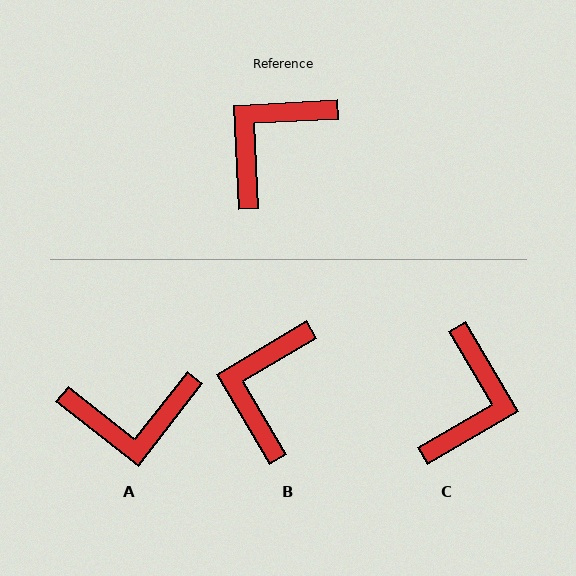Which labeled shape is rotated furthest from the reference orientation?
C, about 152 degrees away.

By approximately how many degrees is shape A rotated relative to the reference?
Approximately 139 degrees counter-clockwise.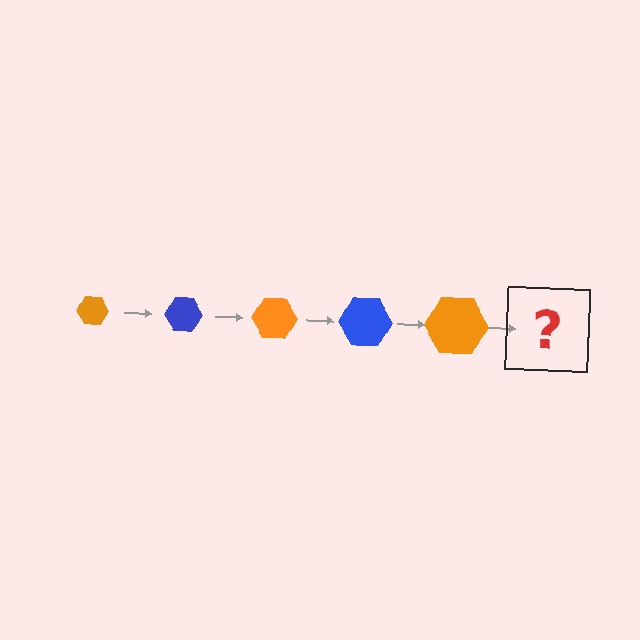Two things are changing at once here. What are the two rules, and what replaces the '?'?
The two rules are that the hexagon grows larger each step and the color cycles through orange and blue. The '?' should be a blue hexagon, larger than the previous one.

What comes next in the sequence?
The next element should be a blue hexagon, larger than the previous one.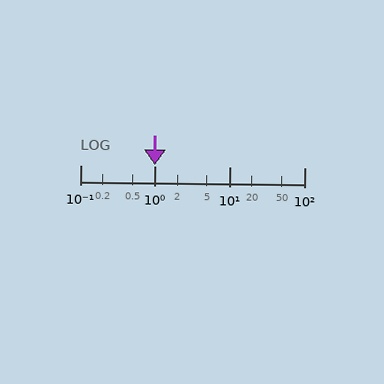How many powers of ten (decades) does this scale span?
The scale spans 3 decades, from 0.1 to 100.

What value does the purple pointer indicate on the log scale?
The pointer indicates approximately 1.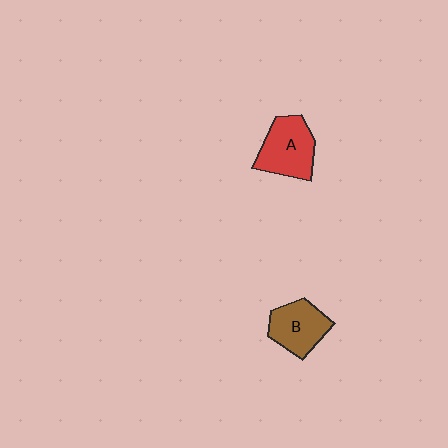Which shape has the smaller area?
Shape B (brown).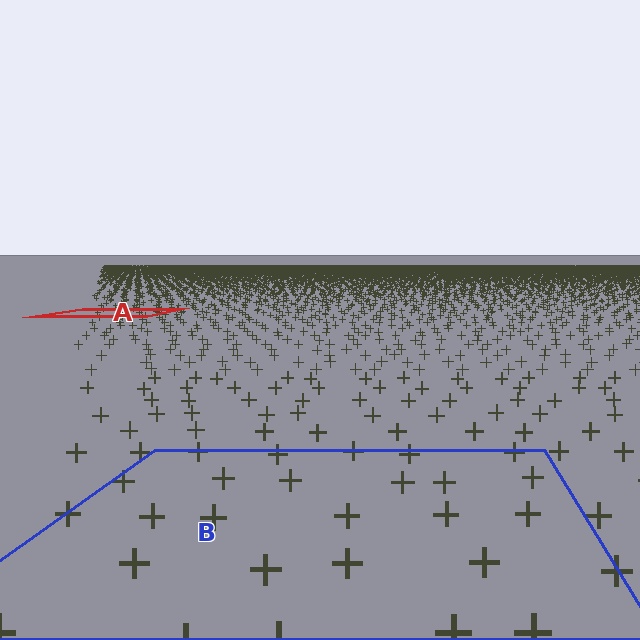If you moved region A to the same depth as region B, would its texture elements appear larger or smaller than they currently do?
They would appear larger. At a closer depth, the same texture elements are projected at a bigger on-screen size.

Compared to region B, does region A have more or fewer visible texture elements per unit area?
Region A has more texture elements per unit area — they are packed more densely because it is farther away.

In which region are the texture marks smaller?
The texture marks are smaller in region A, because it is farther away.